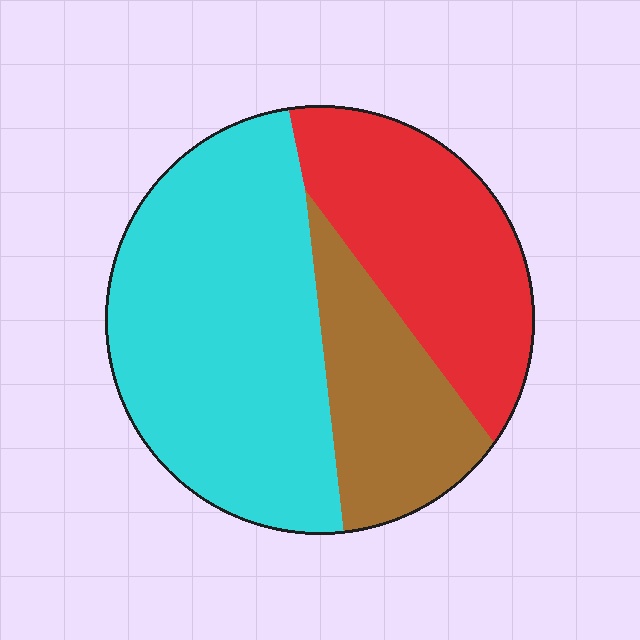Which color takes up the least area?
Brown, at roughly 20%.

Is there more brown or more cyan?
Cyan.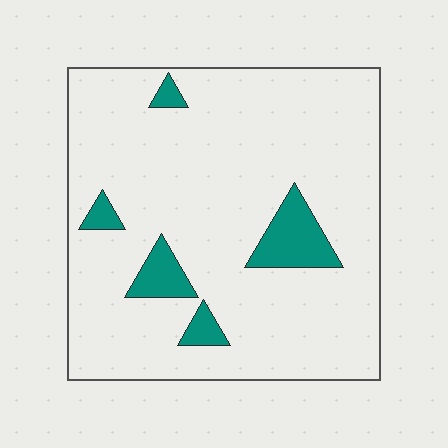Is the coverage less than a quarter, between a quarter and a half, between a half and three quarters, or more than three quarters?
Less than a quarter.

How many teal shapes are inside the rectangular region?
5.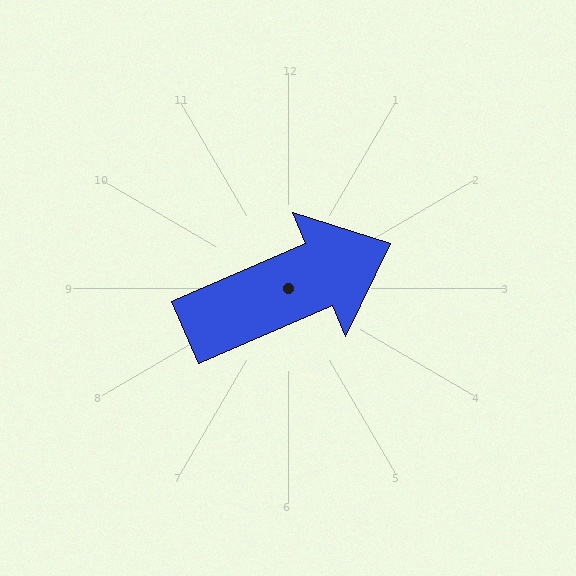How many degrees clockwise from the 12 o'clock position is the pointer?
Approximately 67 degrees.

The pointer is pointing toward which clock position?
Roughly 2 o'clock.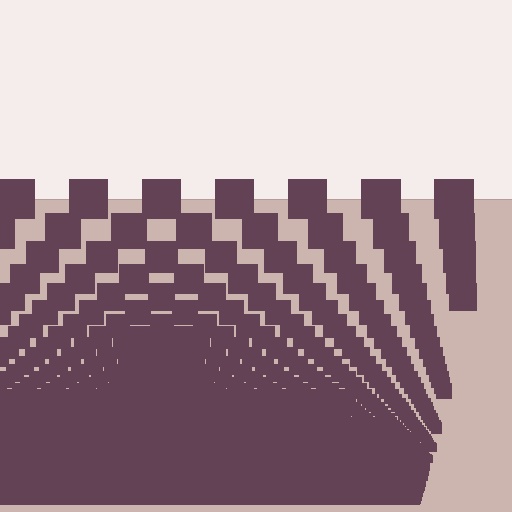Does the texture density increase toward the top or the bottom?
Density increases toward the bottom.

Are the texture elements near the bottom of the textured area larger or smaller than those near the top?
Smaller. The gradient is inverted — elements near the bottom are smaller and denser.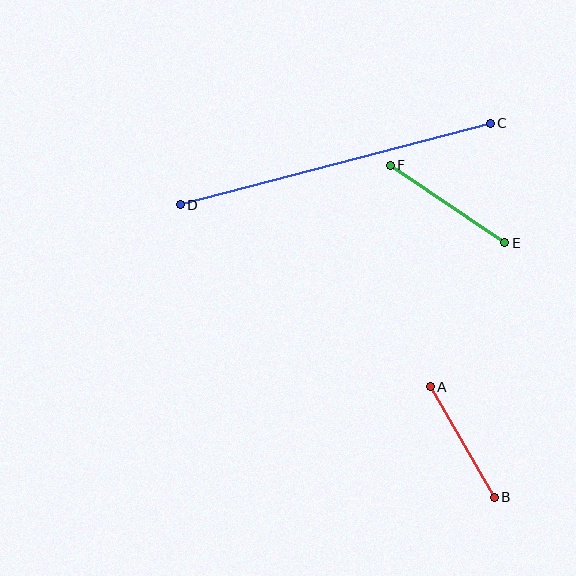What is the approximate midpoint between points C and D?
The midpoint is at approximately (335, 164) pixels.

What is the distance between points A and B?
The distance is approximately 128 pixels.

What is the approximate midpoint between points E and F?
The midpoint is at approximately (447, 204) pixels.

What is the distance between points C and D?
The distance is approximately 320 pixels.